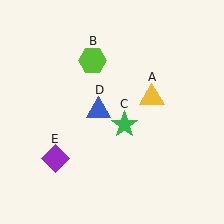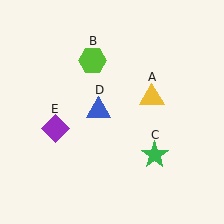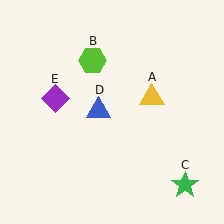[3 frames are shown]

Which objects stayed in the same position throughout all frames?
Yellow triangle (object A) and lime hexagon (object B) and blue triangle (object D) remained stationary.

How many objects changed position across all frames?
2 objects changed position: green star (object C), purple diamond (object E).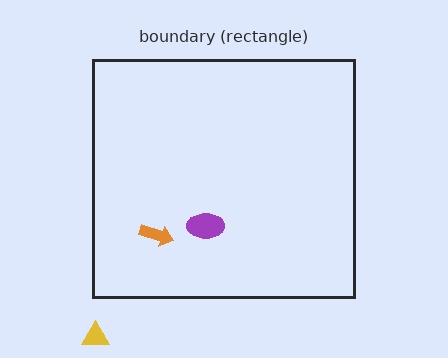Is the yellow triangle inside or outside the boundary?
Outside.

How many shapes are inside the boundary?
2 inside, 1 outside.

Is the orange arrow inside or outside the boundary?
Inside.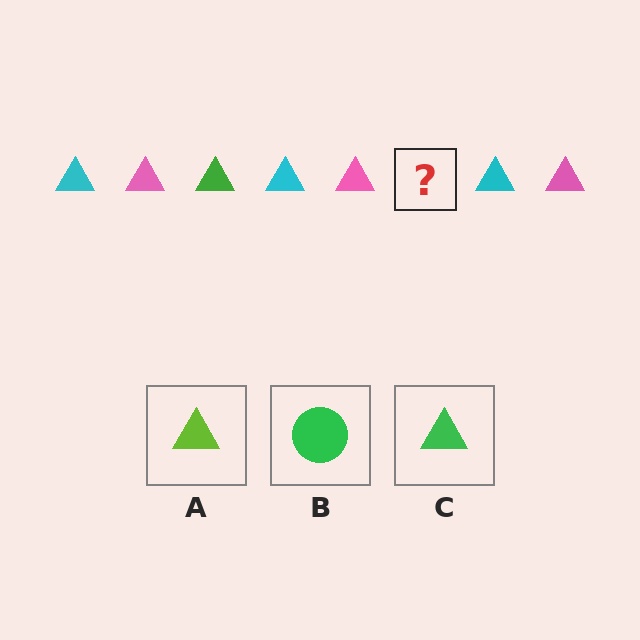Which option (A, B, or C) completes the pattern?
C.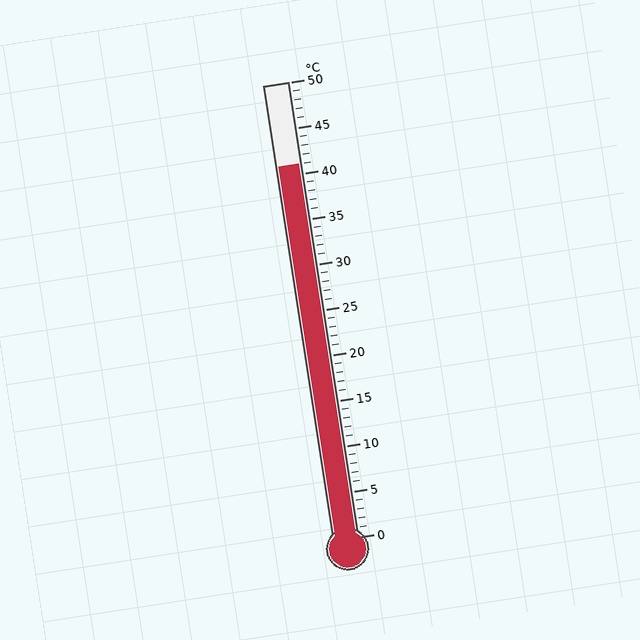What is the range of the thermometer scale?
The thermometer scale ranges from 0°C to 50°C.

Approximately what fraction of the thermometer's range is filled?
The thermometer is filled to approximately 80% of its range.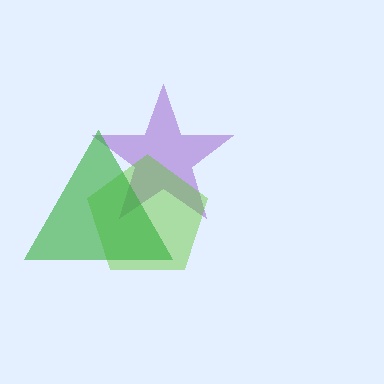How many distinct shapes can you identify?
There are 3 distinct shapes: a purple star, a lime pentagon, a green triangle.